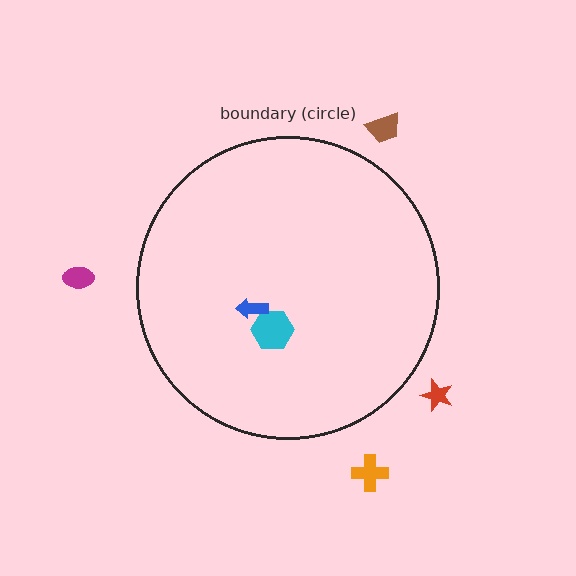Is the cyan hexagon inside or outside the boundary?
Inside.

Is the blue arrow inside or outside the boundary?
Inside.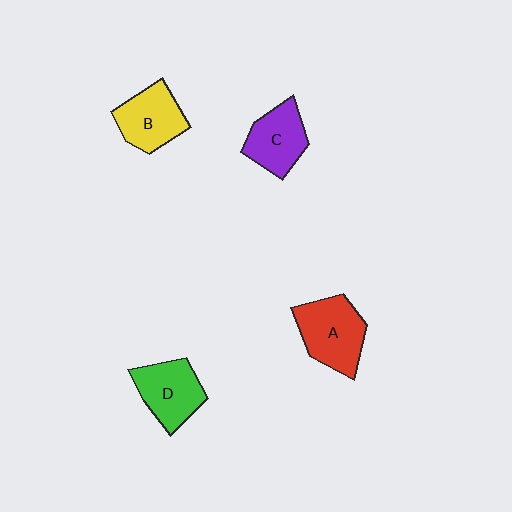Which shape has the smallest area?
Shape C (purple).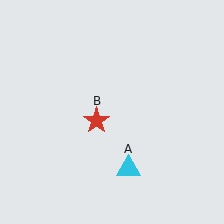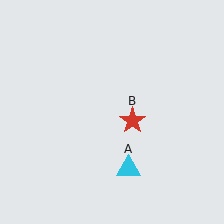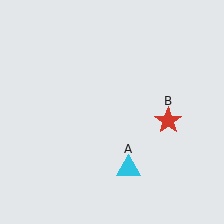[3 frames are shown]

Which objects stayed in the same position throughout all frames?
Cyan triangle (object A) remained stationary.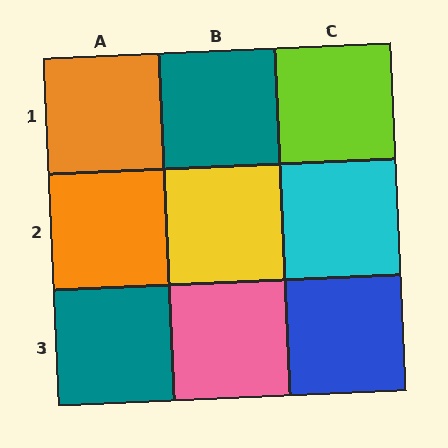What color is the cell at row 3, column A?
Teal.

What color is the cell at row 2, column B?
Yellow.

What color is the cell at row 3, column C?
Blue.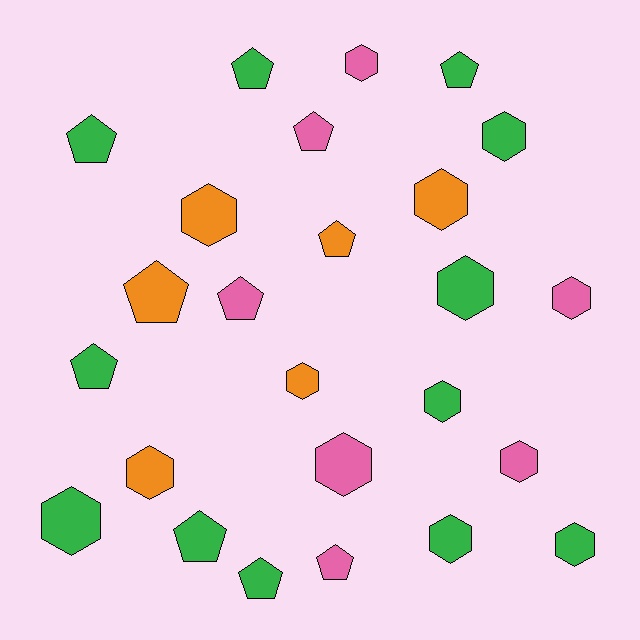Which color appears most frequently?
Green, with 12 objects.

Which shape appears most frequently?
Hexagon, with 14 objects.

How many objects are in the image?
There are 25 objects.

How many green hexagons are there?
There are 6 green hexagons.